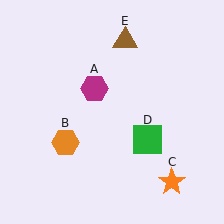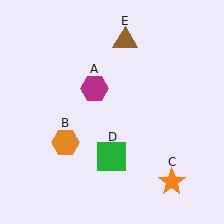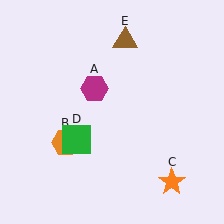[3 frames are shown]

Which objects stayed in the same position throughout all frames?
Magenta hexagon (object A) and orange hexagon (object B) and orange star (object C) and brown triangle (object E) remained stationary.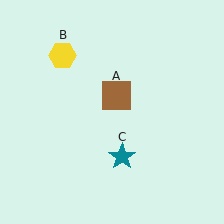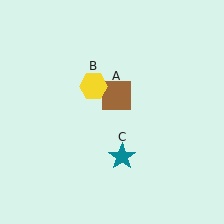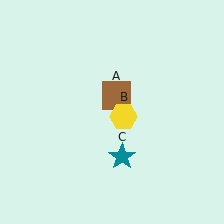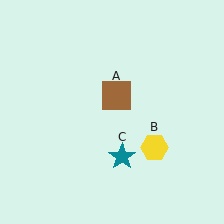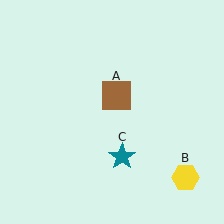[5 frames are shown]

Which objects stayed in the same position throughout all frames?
Brown square (object A) and teal star (object C) remained stationary.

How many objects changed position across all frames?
1 object changed position: yellow hexagon (object B).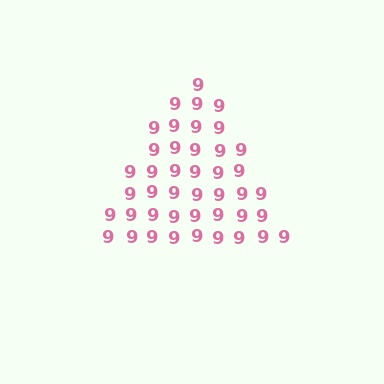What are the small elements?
The small elements are digit 9's.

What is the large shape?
The large shape is a triangle.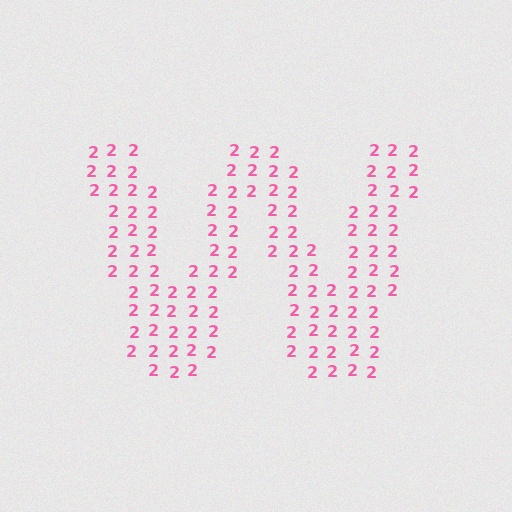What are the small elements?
The small elements are digit 2's.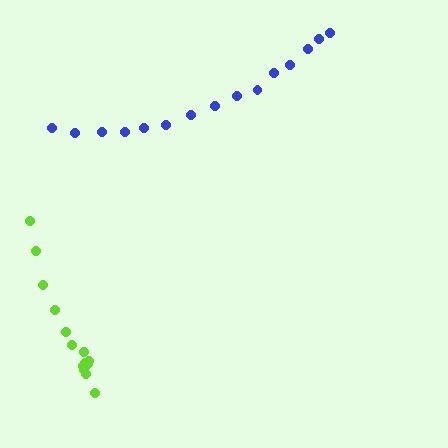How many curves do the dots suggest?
There are 2 distinct paths.